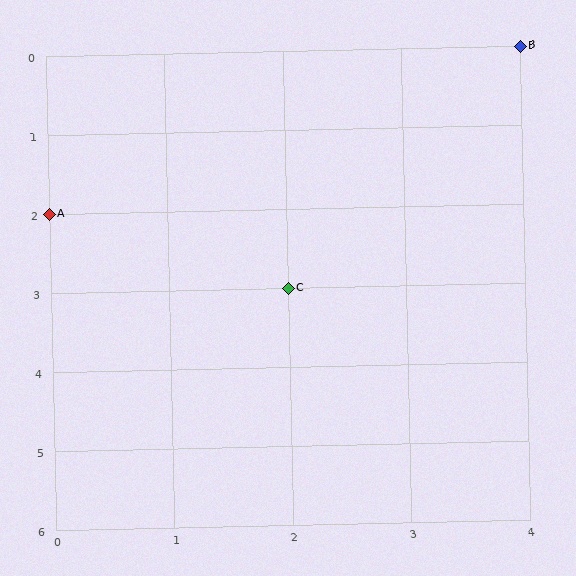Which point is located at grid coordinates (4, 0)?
Point B is at (4, 0).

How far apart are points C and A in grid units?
Points C and A are 2 columns and 1 row apart (about 2.2 grid units diagonally).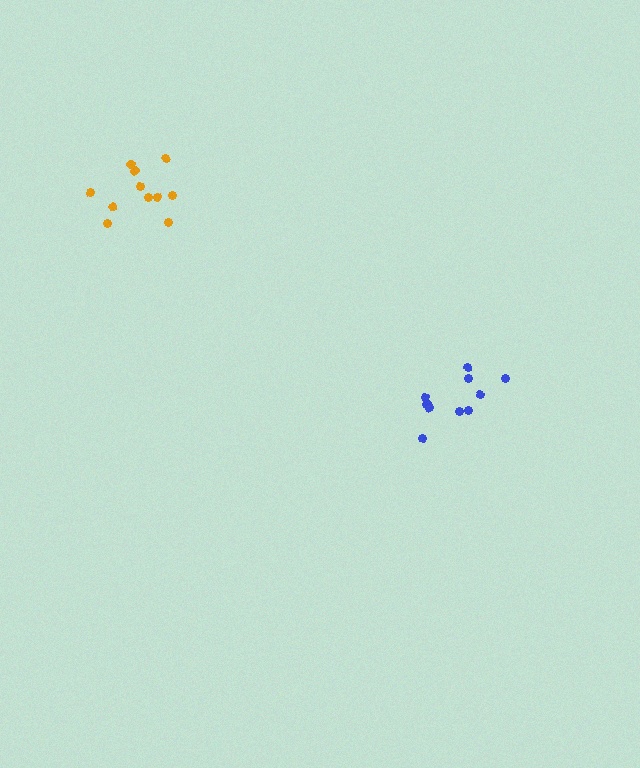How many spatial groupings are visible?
There are 2 spatial groupings.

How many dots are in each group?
Group 1: 11 dots, Group 2: 11 dots (22 total).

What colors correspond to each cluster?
The clusters are colored: blue, orange.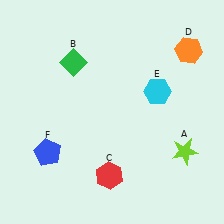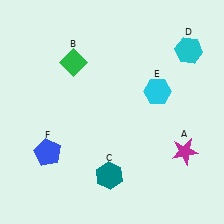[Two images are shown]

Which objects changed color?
A changed from lime to magenta. C changed from red to teal. D changed from orange to cyan.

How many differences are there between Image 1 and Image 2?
There are 3 differences between the two images.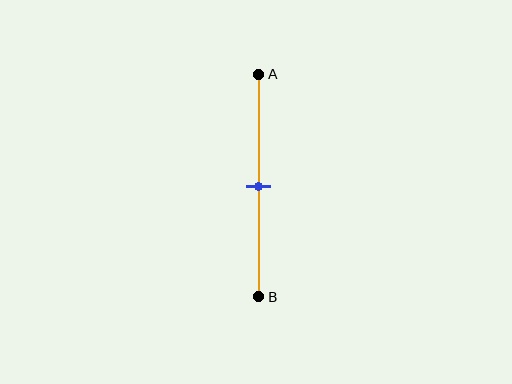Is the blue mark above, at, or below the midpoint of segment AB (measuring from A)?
The blue mark is approximately at the midpoint of segment AB.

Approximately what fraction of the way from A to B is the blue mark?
The blue mark is approximately 50% of the way from A to B.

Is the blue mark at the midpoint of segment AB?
Yes, the mark is approximately at the midpoint.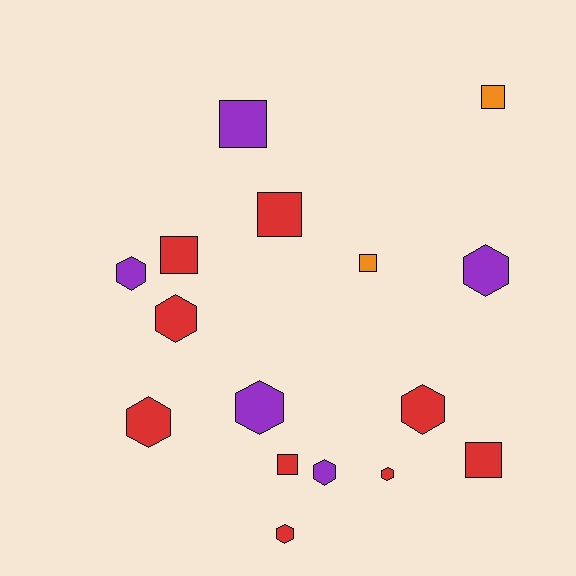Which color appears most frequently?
Red, with 9 objects.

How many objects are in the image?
There are 16 objects.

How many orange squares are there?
There are 2 orange squares.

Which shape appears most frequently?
Hexagon, with 9 objects.